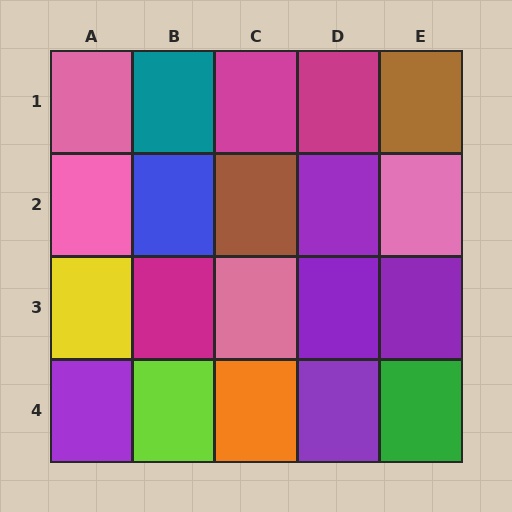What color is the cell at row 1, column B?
Teal.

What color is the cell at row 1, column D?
Magenta.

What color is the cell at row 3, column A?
Yellow.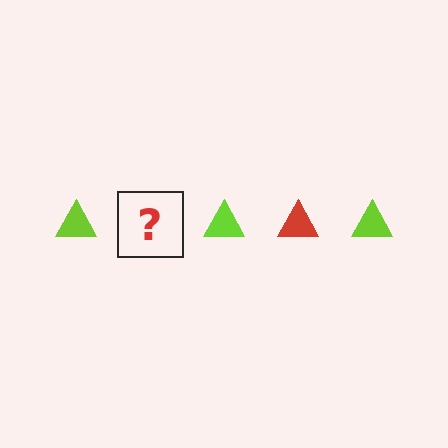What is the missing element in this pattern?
The missing element is a red triangle.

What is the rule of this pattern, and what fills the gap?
The rule is that the pattern cycles through lime, red triangles. The gap should be filled with a red triangle.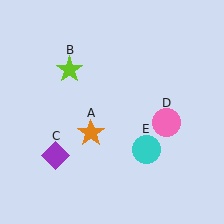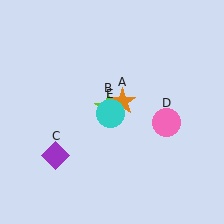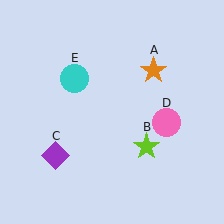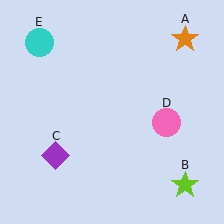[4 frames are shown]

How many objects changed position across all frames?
3 objects changed position: orange star (object A), lime star (object B), cyan circle (object E).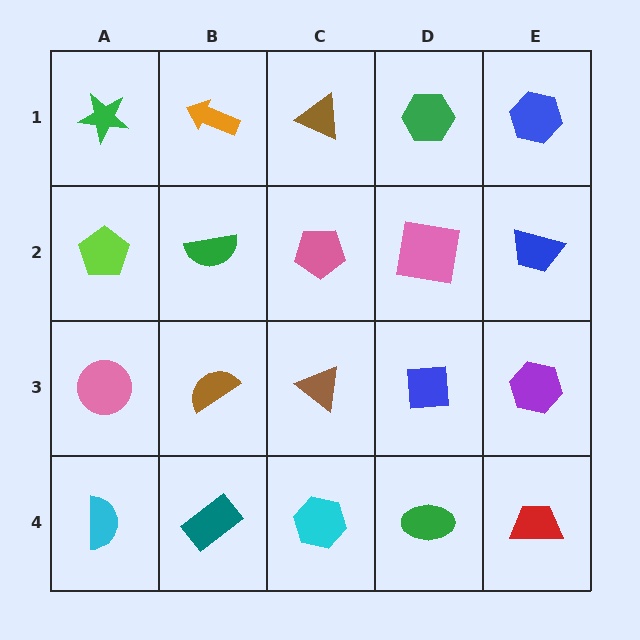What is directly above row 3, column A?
A lime pentagon.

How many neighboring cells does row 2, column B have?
4.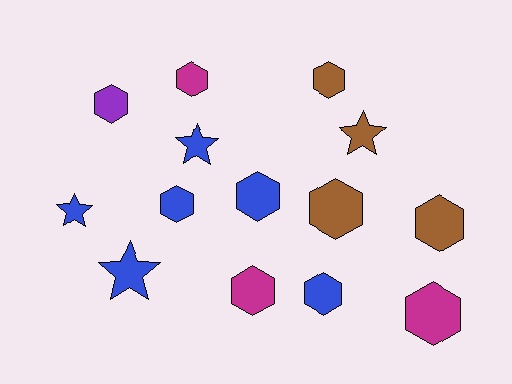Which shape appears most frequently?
Hexagon, with 10 objects.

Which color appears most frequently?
Blue, with 6 objects.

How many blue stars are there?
There are 3 blue stars.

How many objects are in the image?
There are 14 objects.